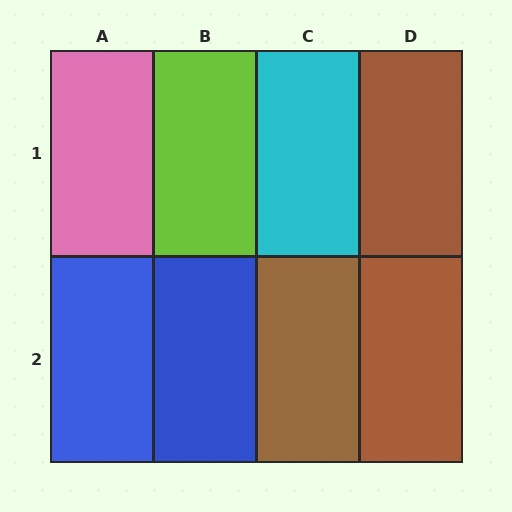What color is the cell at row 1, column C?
Cyan.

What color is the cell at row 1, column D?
Brown.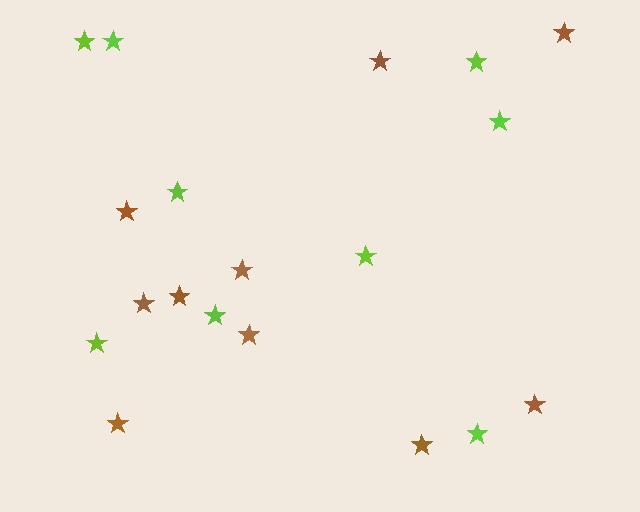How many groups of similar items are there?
There are 2 groups: one group of lime stars (9) and one group of brown stars (10).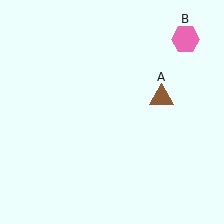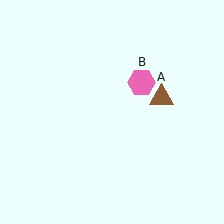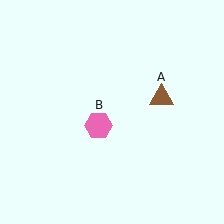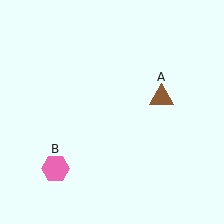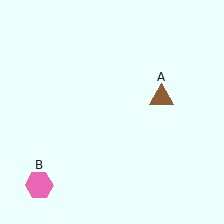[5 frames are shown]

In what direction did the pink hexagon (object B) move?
The pink hexagon (object B) moved down and to the left.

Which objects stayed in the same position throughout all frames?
Brown triangle (object A) remained stationary.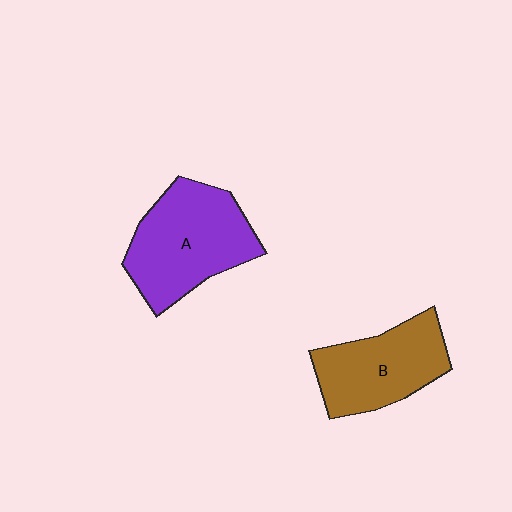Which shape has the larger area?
Shape A (purple).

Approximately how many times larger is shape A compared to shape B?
Approximately 1.2 times.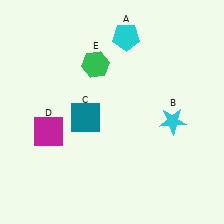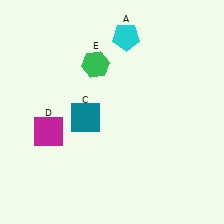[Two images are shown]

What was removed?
The cyan star (B) was removed in Image 2.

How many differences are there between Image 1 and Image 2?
There is 1 difference between the two images.